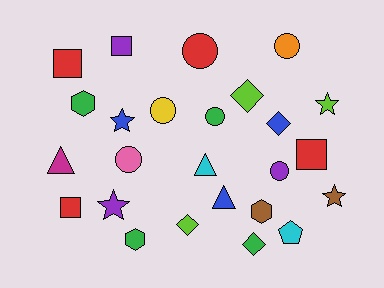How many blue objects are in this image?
There are 3 blue objects.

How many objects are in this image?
There are 25 objects.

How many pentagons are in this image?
There is 1 pentagon.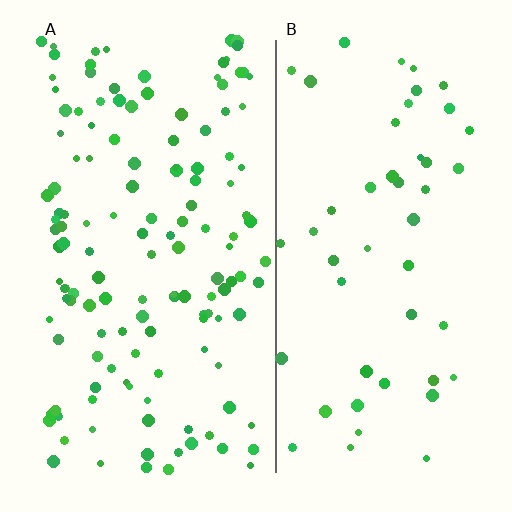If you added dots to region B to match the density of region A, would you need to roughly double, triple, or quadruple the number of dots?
Approximately triple.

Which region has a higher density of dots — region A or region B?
A (the left).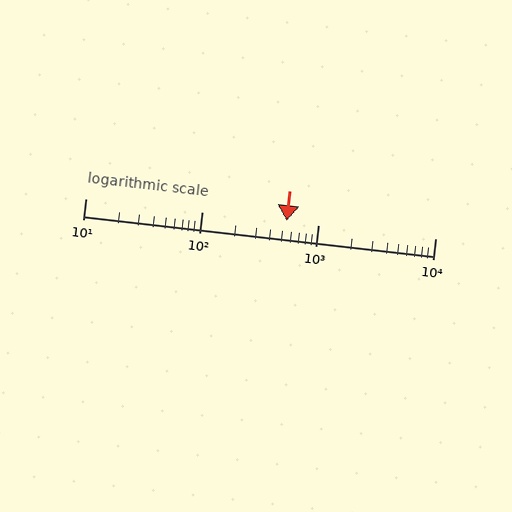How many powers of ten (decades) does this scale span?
The scale spans 3 decades, from 10 to 10000.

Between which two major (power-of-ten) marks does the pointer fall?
The pointer is between 100 and 1000.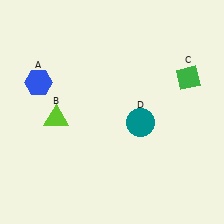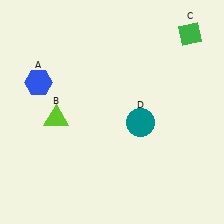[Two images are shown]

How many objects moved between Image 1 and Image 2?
1 object moved between the two images.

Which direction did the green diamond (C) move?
The green diamond (C) moved up.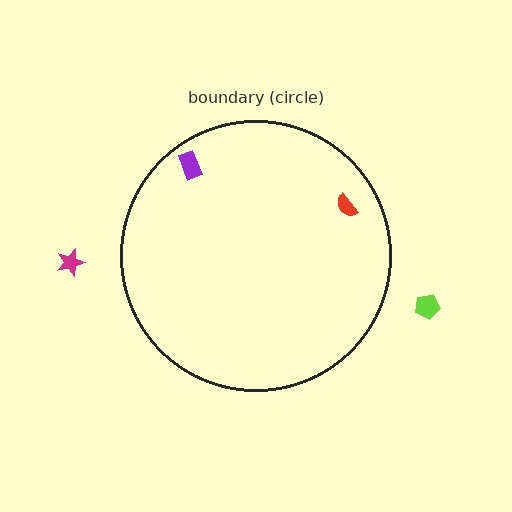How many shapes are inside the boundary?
2 inside, 2 outside.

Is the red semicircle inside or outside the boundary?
Inside.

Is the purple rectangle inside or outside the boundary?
Inside.